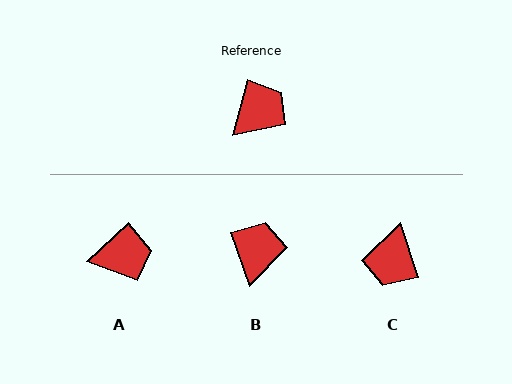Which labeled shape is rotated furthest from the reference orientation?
C, about 147 degrees away.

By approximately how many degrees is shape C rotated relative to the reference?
Approximately 147 degrees clockwise.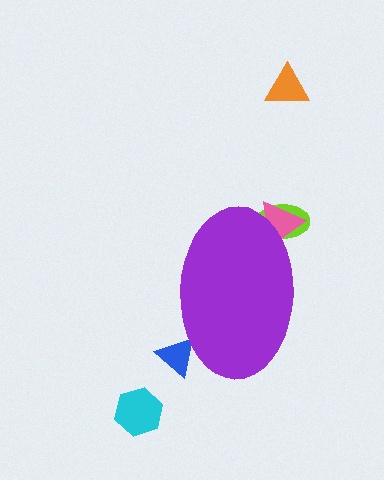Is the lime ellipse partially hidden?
Yes, the lime ellipse is partially hidden behind the purple ellipse.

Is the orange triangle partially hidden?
No, the orange triangle is fully visible.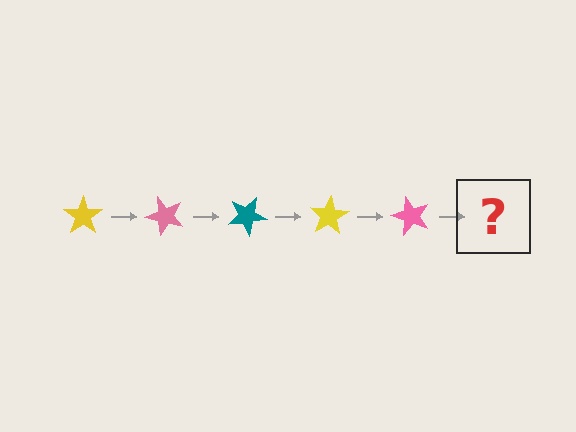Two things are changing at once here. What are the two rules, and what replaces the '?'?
The two rules are that it rotates 50 degrees each step and the color cycles through yellow, pink, and teal. The '?' should be a teal star, rotated 250 degrees from the start.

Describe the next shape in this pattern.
It should be a teal star, rotated 250 degrees from the start.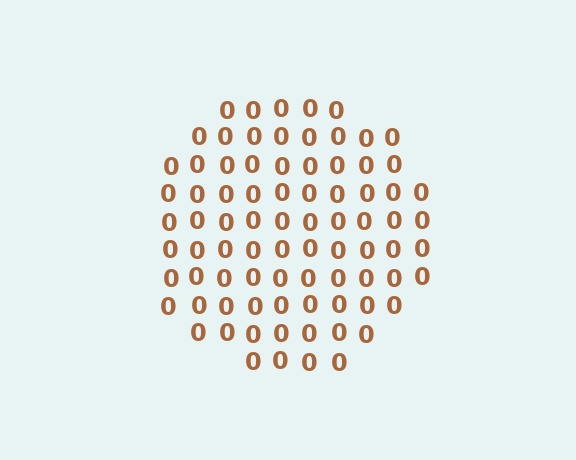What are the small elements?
The small elements are digit 0's.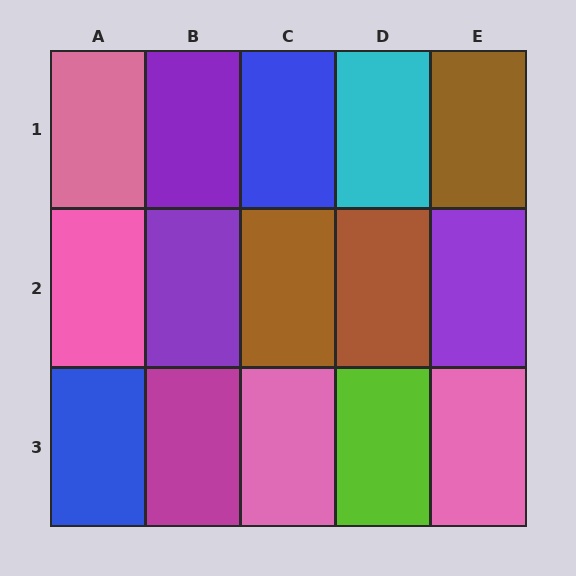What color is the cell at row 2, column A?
Pink.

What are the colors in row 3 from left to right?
Blue, magenta, pink, lime, pink.